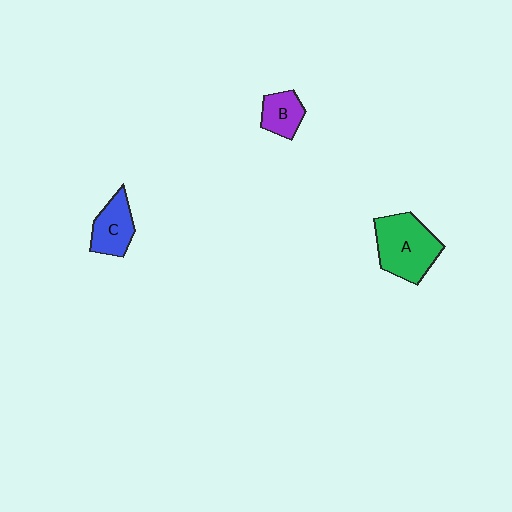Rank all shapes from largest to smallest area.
From largest to smallest: A (green), C (blue), B (purple).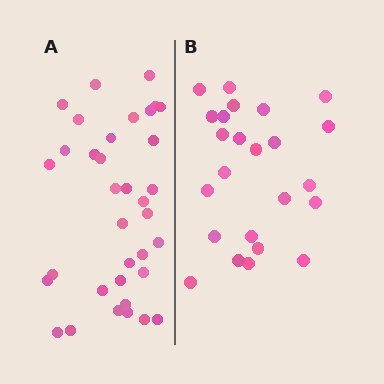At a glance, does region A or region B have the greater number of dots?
Region A (the left region) has more dots.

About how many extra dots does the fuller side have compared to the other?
Region A has roughly 12 or so more dots than region B.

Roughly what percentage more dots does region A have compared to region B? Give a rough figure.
About 45% more.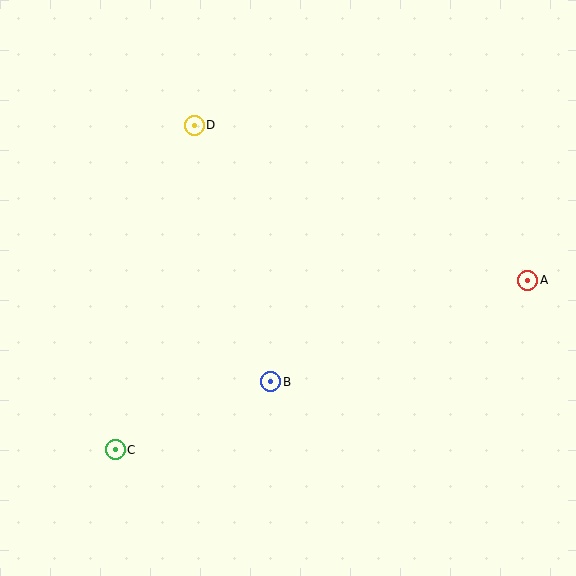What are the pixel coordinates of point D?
Point D is at (194, 125).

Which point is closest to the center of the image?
Point B at (271, 382) is closest to the center.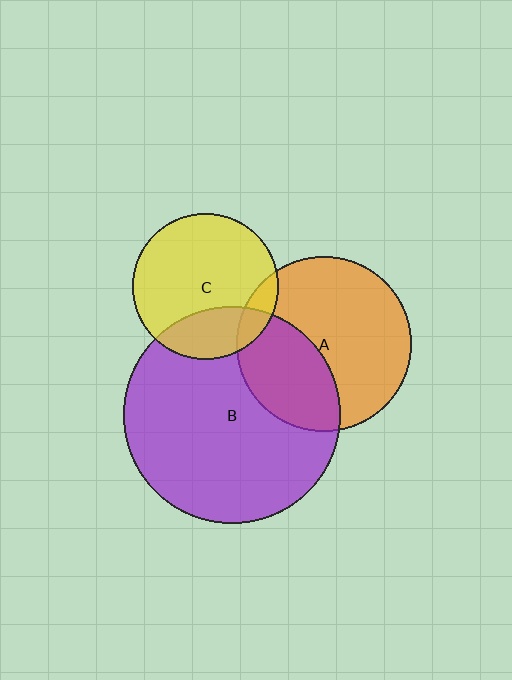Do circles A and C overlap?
Yes.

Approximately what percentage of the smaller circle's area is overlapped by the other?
Approximately 10%.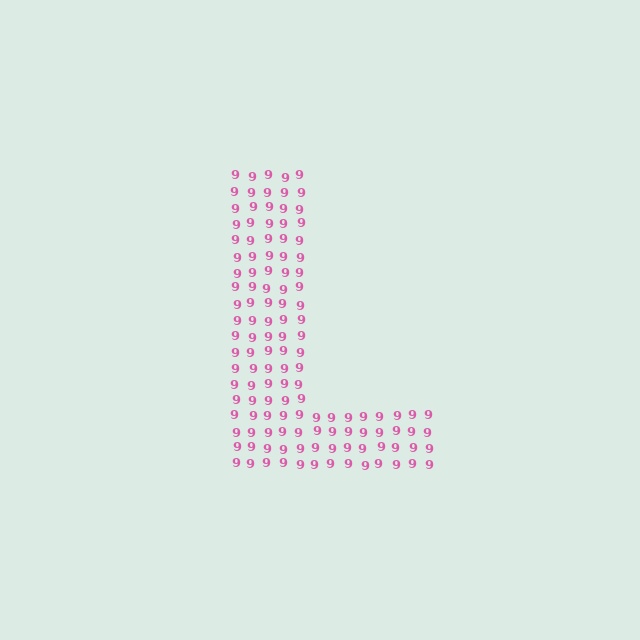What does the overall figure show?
The overall figure shows the letter L.